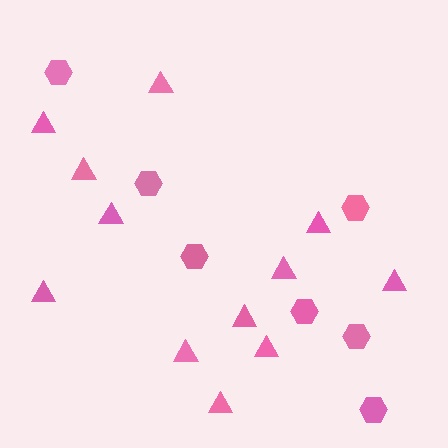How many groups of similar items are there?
There are 2 groups: one group of triangles (12) and one group of hexagons (7).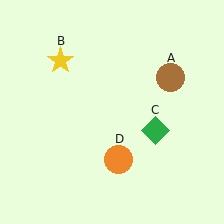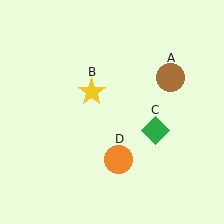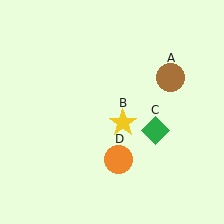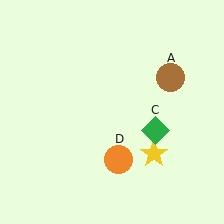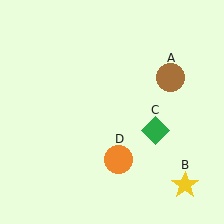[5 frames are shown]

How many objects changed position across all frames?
1 object changed position: yellow star (object B).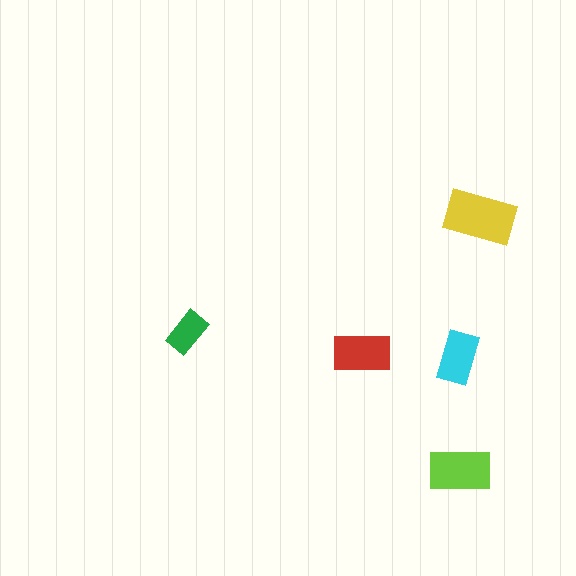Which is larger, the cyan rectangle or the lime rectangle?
The lime one.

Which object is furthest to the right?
The yellow rectangle is rightmost.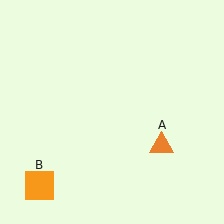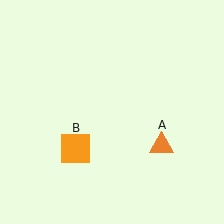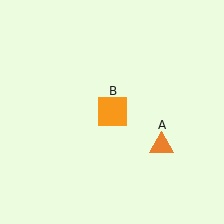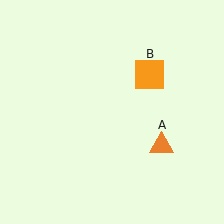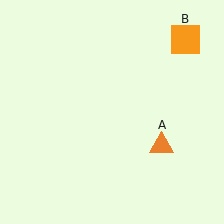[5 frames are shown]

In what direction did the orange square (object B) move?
The orange square (object B) moved up and to the right.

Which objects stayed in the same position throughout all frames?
Orange triangle (object A) remained stationary.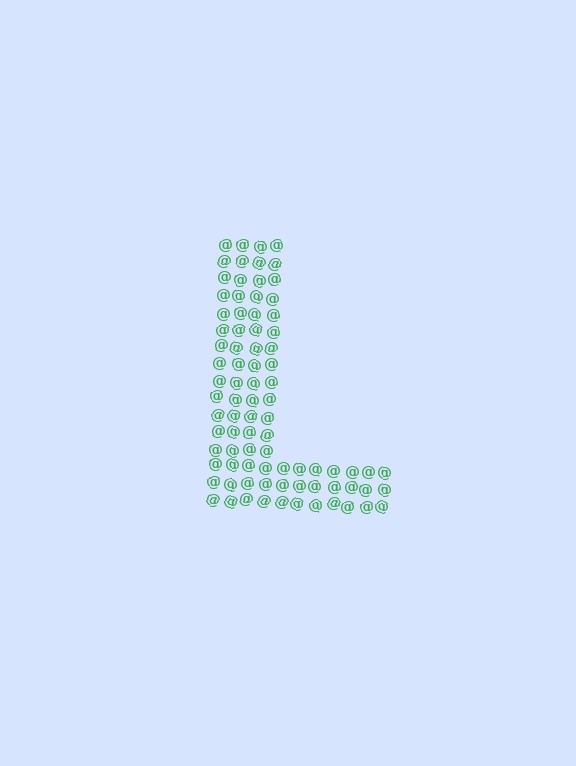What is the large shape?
The large shape is the letter L.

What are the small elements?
The small elements are at signs.